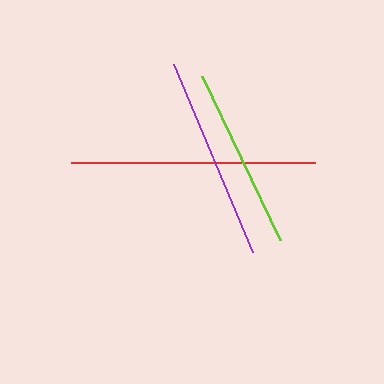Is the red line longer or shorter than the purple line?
The red line is longer than the purple line.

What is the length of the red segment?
The red segment is approximately 244 pixels long.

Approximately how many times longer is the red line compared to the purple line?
The red line is approximately 1.2 times the length of the purple line.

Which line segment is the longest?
The red line is the longest at approximately 244 pixels.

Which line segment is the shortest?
The lime line is the shortest at approximately 182 pixels.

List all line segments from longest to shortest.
From longest to shortest: red, purple, lime.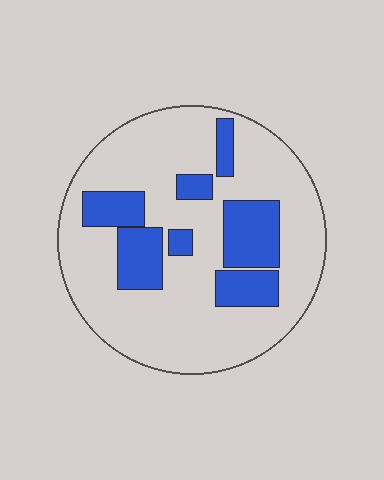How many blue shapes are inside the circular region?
7.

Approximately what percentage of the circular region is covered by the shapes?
Approximately 25%.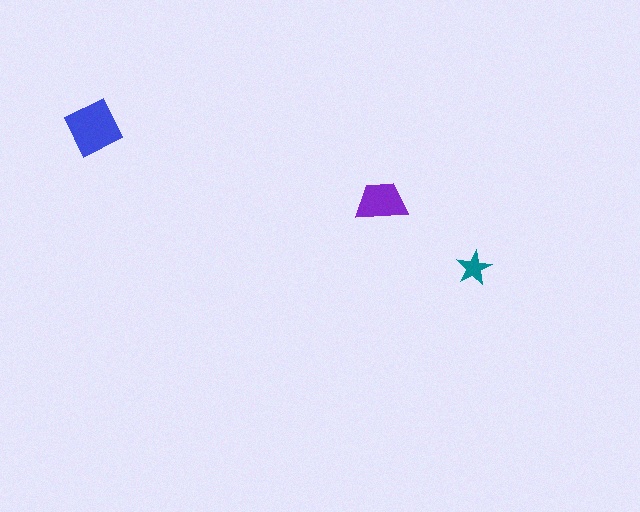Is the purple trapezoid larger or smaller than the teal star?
Larger.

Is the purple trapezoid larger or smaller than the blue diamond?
Smaller.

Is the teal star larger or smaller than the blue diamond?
Smaller.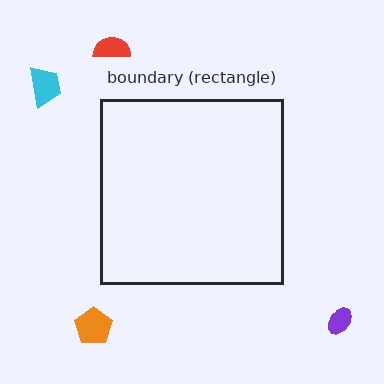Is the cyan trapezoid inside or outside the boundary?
Outside.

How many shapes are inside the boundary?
0 inside, 4 outside.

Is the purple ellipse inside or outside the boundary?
Outside.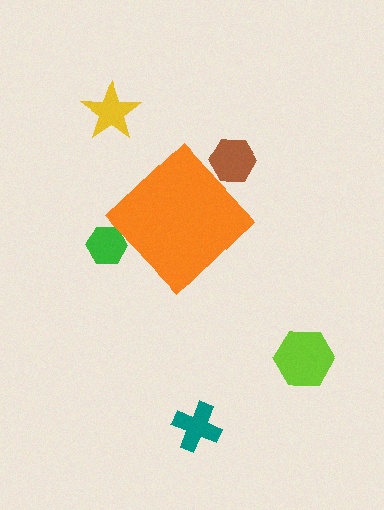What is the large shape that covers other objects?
An orange diamond.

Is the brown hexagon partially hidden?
Yes, the brown hexagon is partially hidden behind the orange diamond.